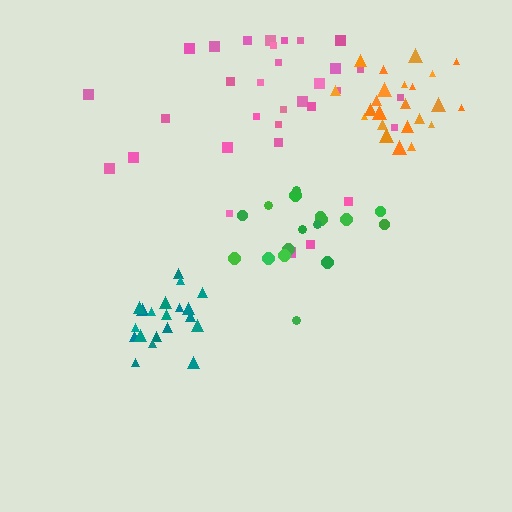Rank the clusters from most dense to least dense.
orange, teal, pink, green.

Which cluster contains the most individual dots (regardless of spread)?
Pink (32).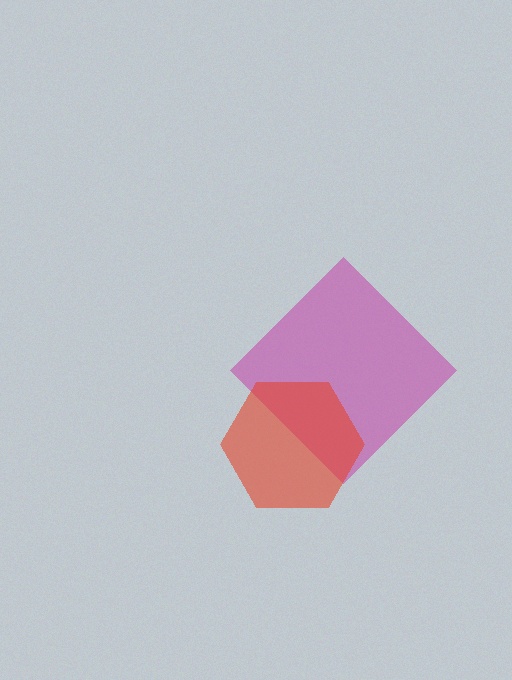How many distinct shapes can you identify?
There are 2 distinct shapes: a magenta diamond, a red hexagon.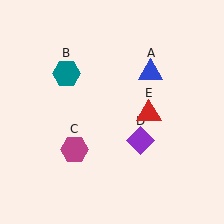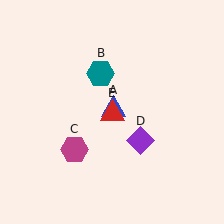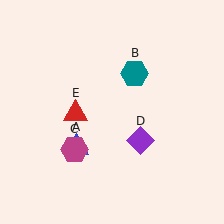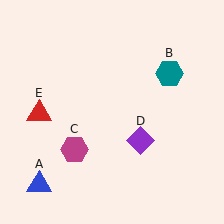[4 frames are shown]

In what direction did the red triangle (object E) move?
The red triangle (object E) moved left.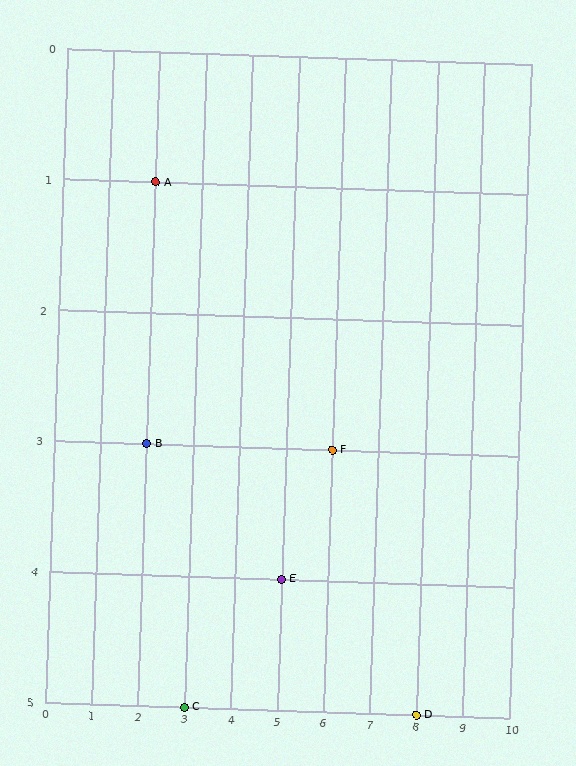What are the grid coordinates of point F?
Point F is at grid coordinates (6, 3).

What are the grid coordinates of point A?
Point A is at grid coordinates (2, 1).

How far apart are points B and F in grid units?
Points B and F are 4 columns apart.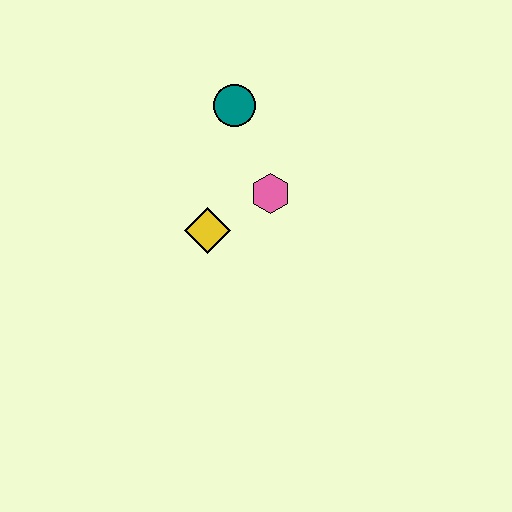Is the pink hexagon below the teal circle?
Yes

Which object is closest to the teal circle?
The pink hexagon is closest to the teal circle.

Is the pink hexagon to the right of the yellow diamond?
Yes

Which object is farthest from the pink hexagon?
The teal circle is farthest from the pink hexagon.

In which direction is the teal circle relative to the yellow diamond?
The teal circle is above the yellow diamond.